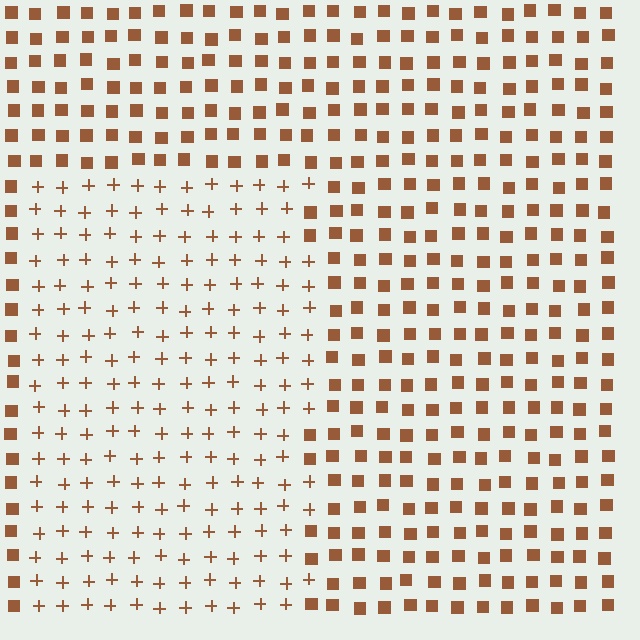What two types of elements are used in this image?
The image uses plus signs inside the rectangle region and squares outside it.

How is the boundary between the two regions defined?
The boundary is defined by a change in element shape: plus signs inside vs. squares outside. All elements share the same color and spacing.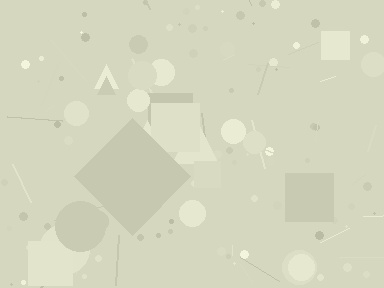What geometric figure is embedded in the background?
A diamond is embedded in the background.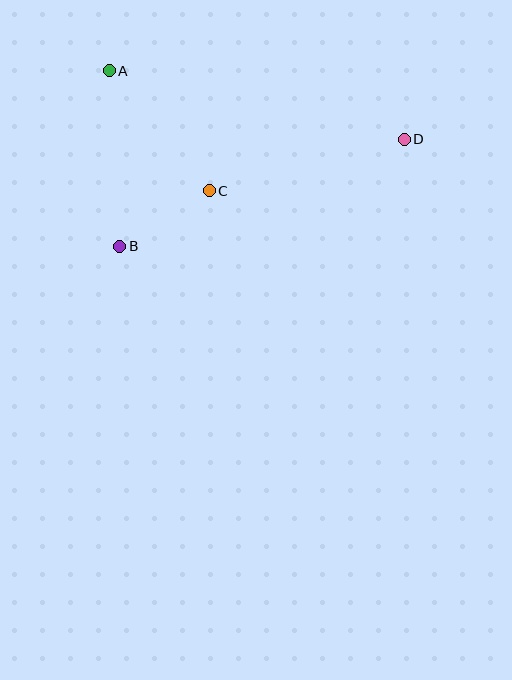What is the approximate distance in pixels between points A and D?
The distance between A and D is approximately 303 pixels.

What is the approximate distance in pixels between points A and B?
The distance between A and B is approximately 176 pixels.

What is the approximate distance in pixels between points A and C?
The distance between A and C is approximately 156 pixels.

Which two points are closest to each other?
Points B and C are closest to each other.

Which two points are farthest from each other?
Points B and D are farthest from each other.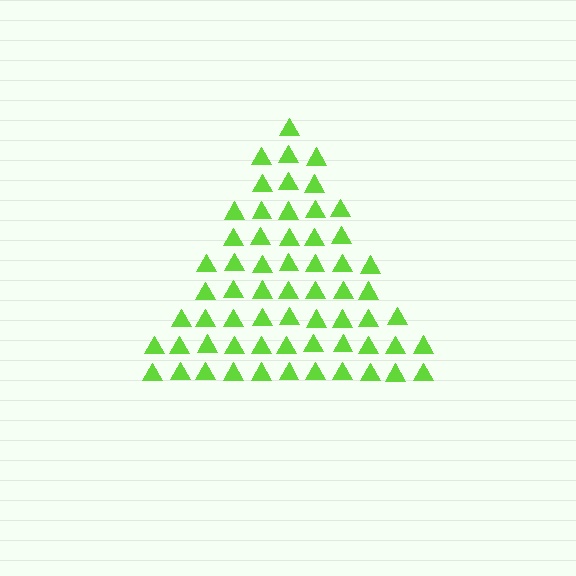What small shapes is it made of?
It is made of small triangles.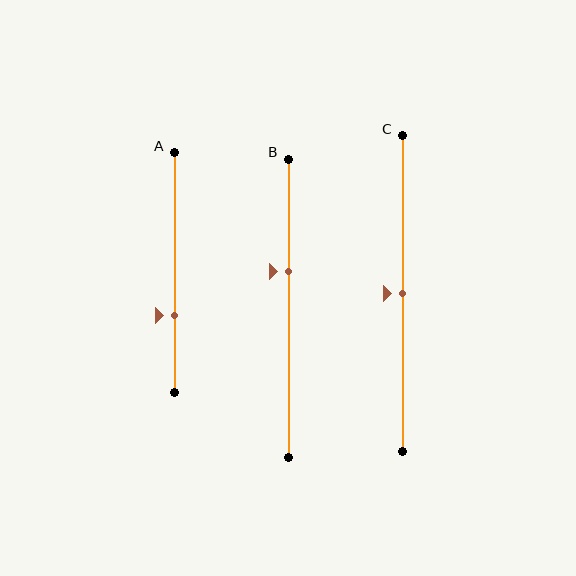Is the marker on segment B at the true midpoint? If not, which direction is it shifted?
No, the marker on segment B is shifted upward by about 12% of the segment length.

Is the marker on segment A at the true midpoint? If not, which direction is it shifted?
No, the marker on segment A is shifted downward by about 18% of the segment length.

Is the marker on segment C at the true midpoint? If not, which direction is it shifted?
Yes, the marker on segment C is at the true midpoint.